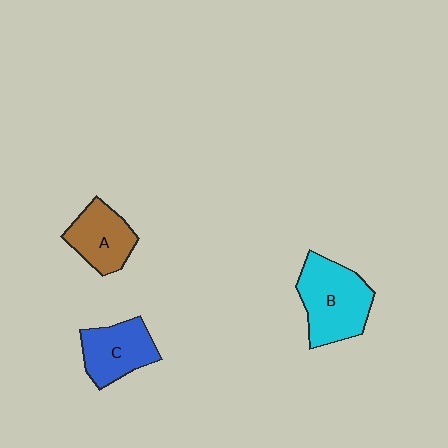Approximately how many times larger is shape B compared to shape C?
Approximately 1.4 times.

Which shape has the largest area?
Shape B (cyan).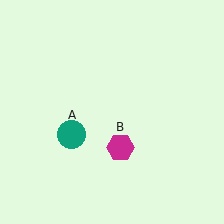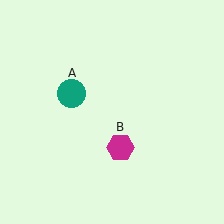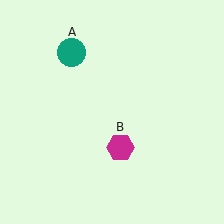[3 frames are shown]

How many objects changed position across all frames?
1 object changed position: teal circle (object A).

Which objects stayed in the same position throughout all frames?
Magenta hexagon (object B) remained stationary.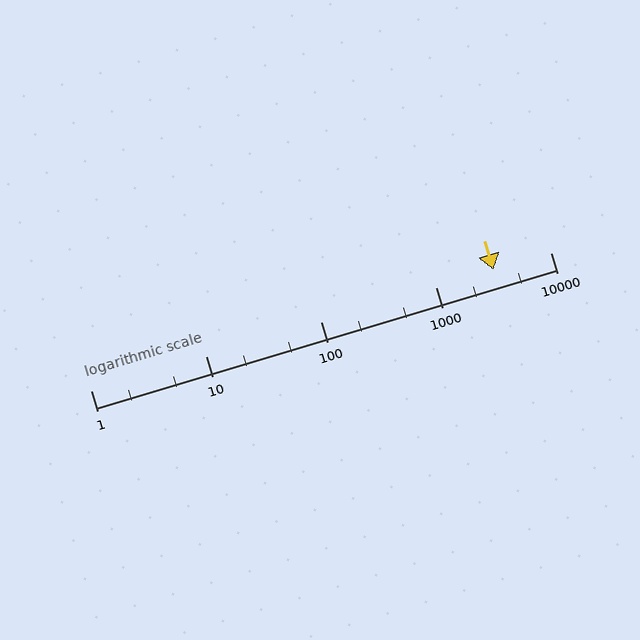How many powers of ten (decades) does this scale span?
The scale spans 4 decades, from 1 to 10000.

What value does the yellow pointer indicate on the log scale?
The pointer indicates approximately 3200.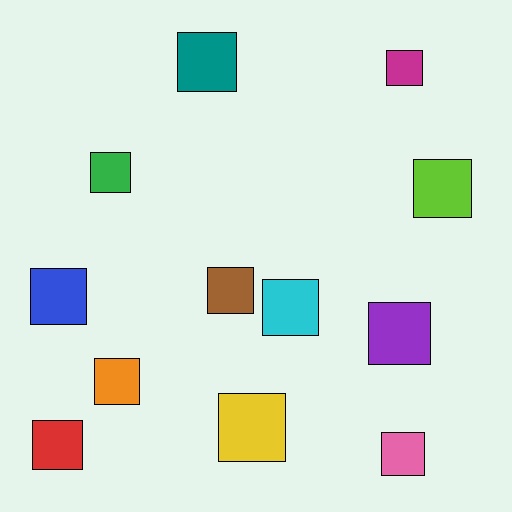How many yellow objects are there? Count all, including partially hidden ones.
There is 1 yellow object.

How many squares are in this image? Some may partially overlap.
There are 12 squares.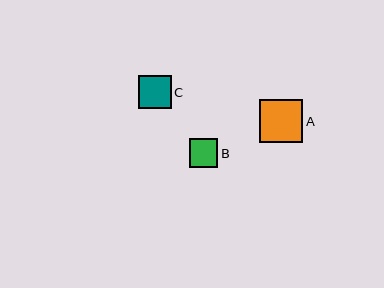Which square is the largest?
Square A is the largest with a size of approximately 43 pixels.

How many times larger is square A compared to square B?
Square A is approximately 1.5 times the size of square B.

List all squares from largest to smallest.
From largest to smallest: A, C, B.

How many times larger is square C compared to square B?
Square C is approximately 1.1 times the size of square B.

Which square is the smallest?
Square B is the smallest with a size of approximately 29 pixels.